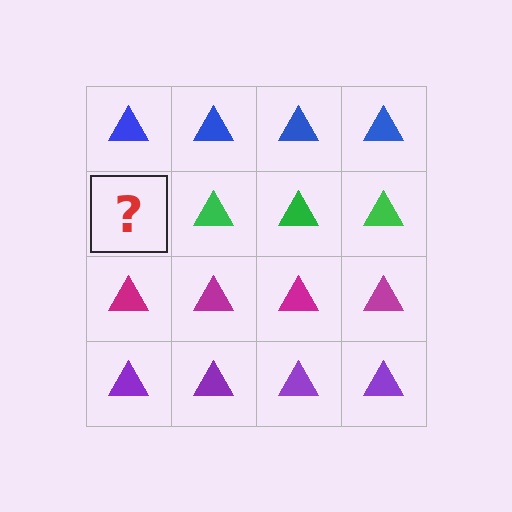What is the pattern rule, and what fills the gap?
The rule is that each row has a consistent color. The gap should be filled with a green triangle.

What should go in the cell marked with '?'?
The missing cell should contain a green triangle.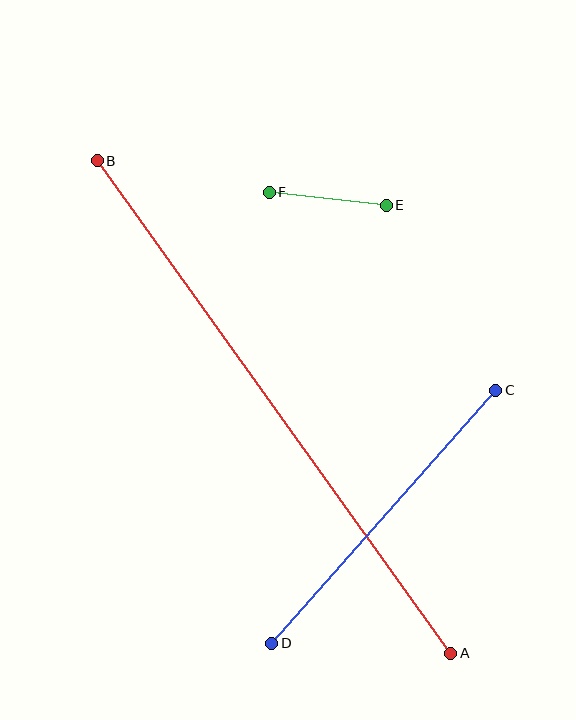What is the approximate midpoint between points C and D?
The midpoint is at approximately (384, 517) pixels.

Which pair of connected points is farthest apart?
Points A and B are farthest apart.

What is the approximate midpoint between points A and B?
The midpoint is at approximately (274, 407) pixels.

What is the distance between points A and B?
The distance is approximately 607 pixels.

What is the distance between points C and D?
The distance is approximately 338 pixels.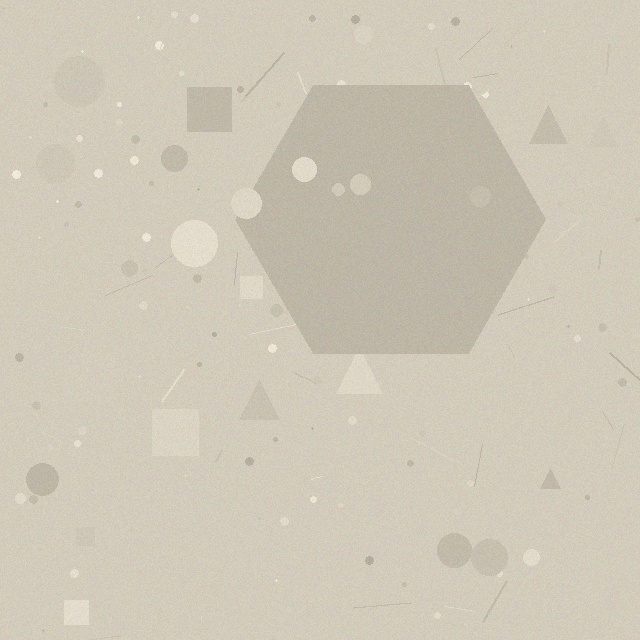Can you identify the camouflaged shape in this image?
The camouflaged shape is a hexagon.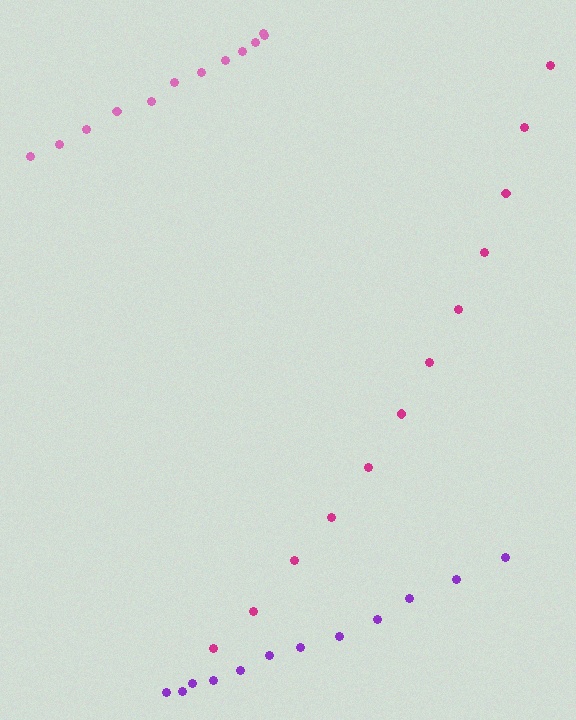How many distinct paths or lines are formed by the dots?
There are 3 distinct paths.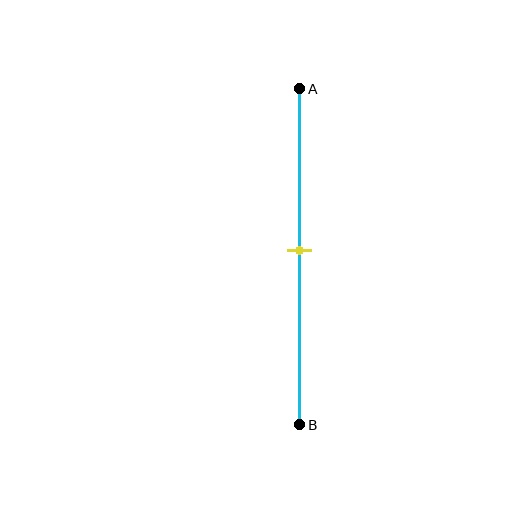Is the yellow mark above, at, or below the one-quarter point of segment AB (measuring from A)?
The yellow mark is below the one-quarter point of segment AB.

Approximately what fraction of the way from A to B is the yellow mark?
The yellow mark is approximately 50% of the way from A to B.